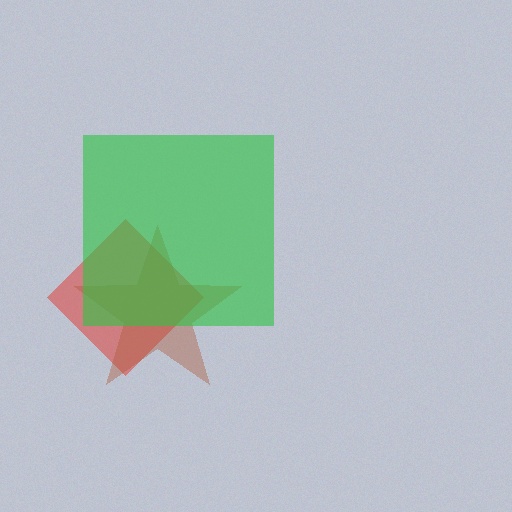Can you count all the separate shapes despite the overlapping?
Yes, there are 3 separate shapes.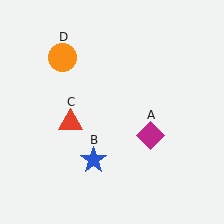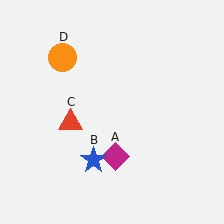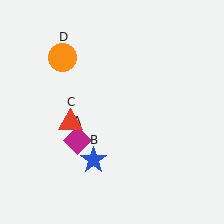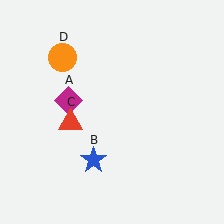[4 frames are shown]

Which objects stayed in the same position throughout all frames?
Blue star (object B) and red triangle (object C) and orange circle (object D) remained stationary.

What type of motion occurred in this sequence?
The magenta diamond (object A) rotated clockwise around the center of the scene.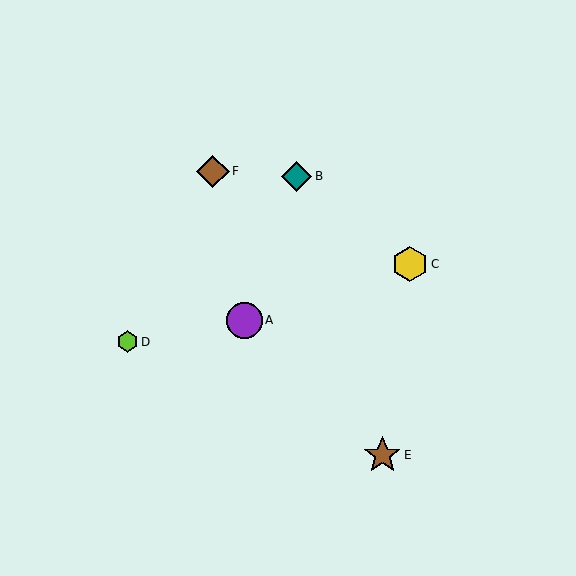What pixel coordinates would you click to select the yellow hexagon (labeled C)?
Click at (410, 264) to select the yellow hexagon C.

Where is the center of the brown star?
The center of the brown star is at (382, 455).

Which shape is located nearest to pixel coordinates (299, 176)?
The teal diamond (labeled B) at (297, 176) is nearest to that location.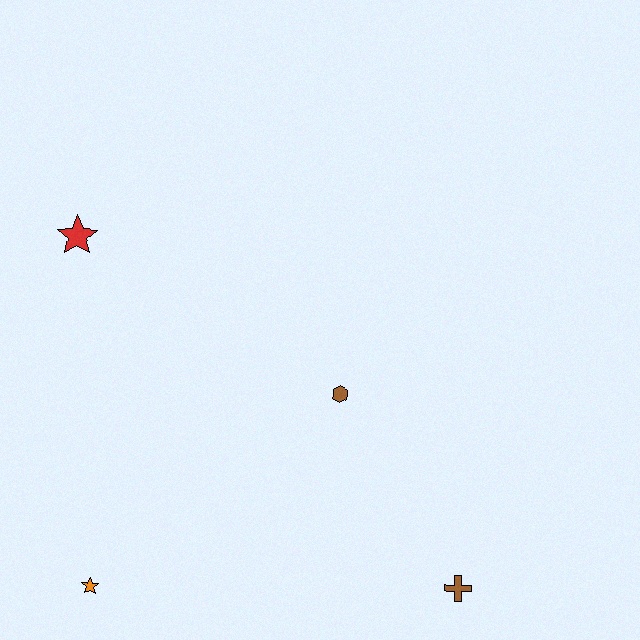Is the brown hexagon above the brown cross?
Yes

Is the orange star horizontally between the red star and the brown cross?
Yes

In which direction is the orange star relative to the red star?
The orange star is below the red star.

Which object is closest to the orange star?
The brown hexagon is closest to the orange star.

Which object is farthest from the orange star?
The brown cross is farthest from the orange star.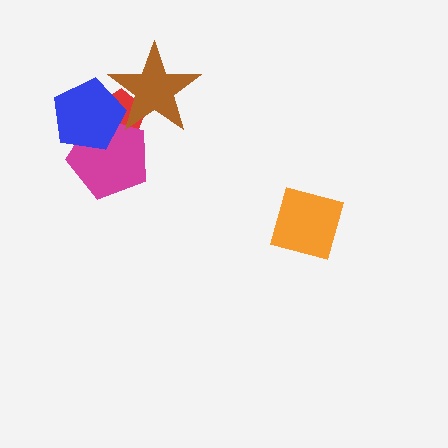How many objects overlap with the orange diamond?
0 objects overlap with the orange diamond.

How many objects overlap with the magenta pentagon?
3 objects overlap with the magenta pentagon.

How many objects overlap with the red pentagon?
3 objects overlap with the red pentagon.